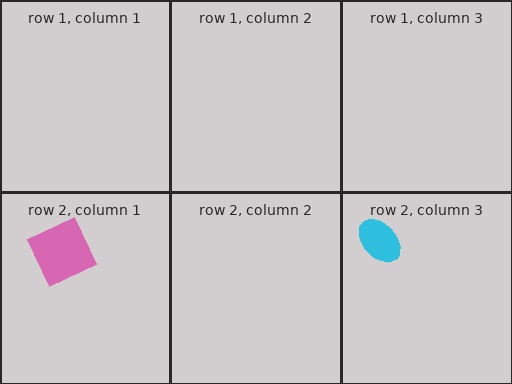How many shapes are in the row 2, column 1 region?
2.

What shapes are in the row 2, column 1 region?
The green arrow, the pink square.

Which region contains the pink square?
The row 2, column 1 region.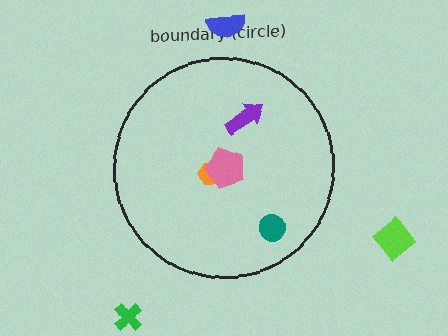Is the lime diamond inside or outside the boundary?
Outside.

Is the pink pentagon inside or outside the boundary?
Inside.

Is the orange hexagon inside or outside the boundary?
Inside.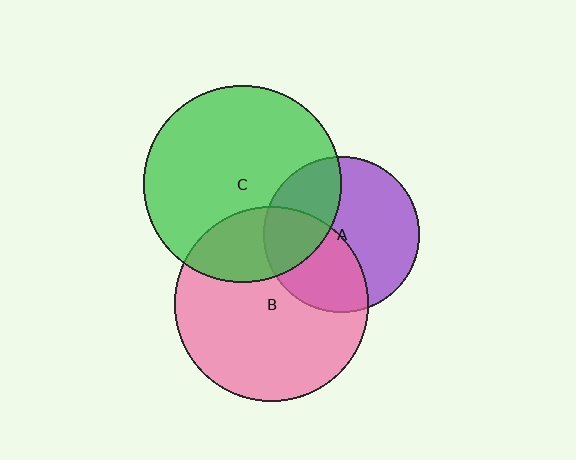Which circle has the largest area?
Circle C (green).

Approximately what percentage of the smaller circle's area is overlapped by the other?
Approximately 30%.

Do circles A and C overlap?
Yes.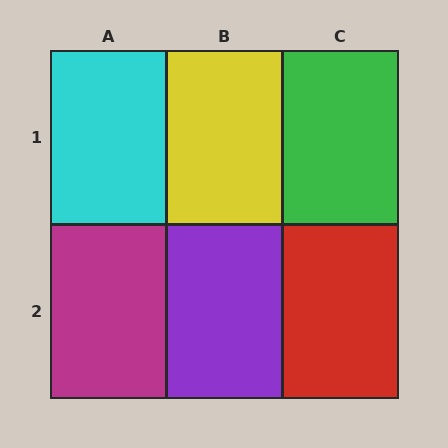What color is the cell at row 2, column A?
Magenta.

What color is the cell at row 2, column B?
Purple.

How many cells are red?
1 cell is red.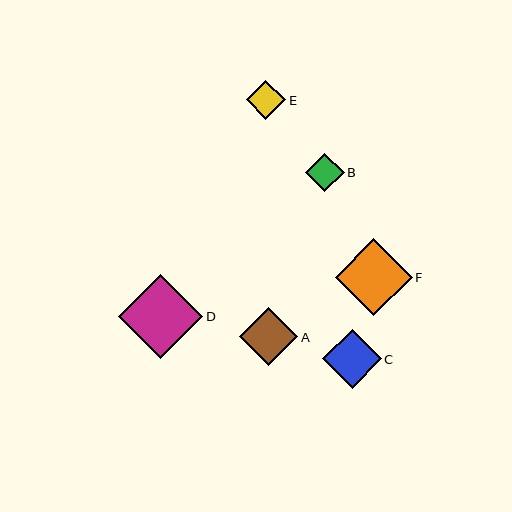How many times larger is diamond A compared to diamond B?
Diamond A is approximately 1.5 times the size of diamond B.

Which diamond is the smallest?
Diamond B is the smallest with a size of approximately 39 pixels.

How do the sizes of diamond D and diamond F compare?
Diamond D and diamond F are approximately the same size.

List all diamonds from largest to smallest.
From largest to smallest: D, F, A, C, E, B.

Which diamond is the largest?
Diamond D is the largest with a size of approximately 84 pixels.